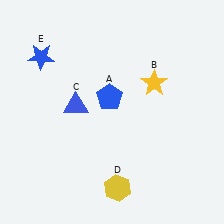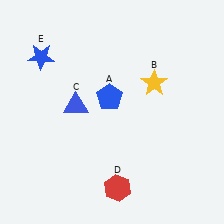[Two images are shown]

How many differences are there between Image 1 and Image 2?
There is 1 difference between the two images.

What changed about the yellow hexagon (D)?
In Image 1, D is yellow. In Image 2, it changed to red.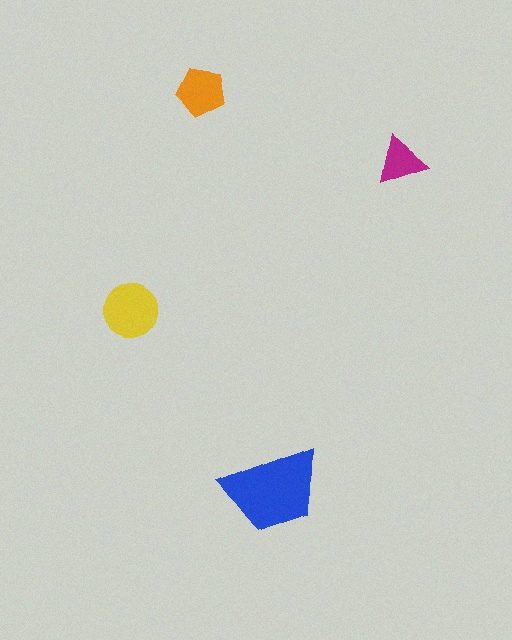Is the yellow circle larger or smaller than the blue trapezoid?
Smaller.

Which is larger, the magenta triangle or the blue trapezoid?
The blue trapezoid.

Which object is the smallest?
The magenta triangle.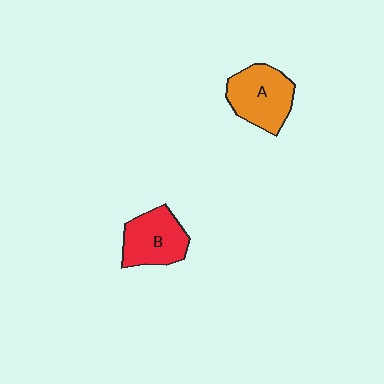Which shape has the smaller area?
Shape B (red).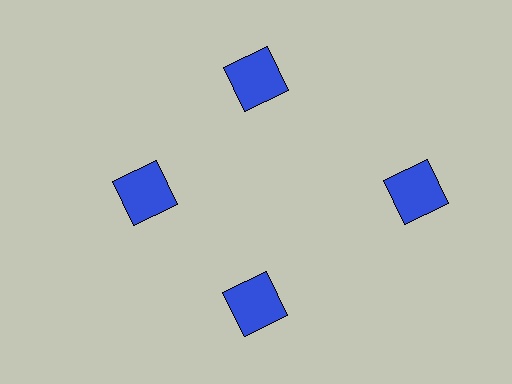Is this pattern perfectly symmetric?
No. The 4 blue squares are arranged in a ring, but one element near the 3 o'clock position is pushed outward from the center, breaking the 4-fold rotational symmetry.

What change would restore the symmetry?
The symmetry would be restored by moving it inward, back onto the ring so that all 4 squares sit at equal angles and equal distance from the center.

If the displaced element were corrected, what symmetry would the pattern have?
It would have 4-fold rotational symmetry — the pattern would map onto itself every 90 degrees.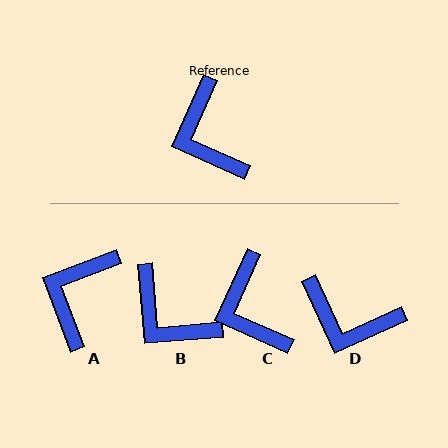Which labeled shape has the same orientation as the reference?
C.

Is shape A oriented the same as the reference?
No, it is off by about 45 degrees.